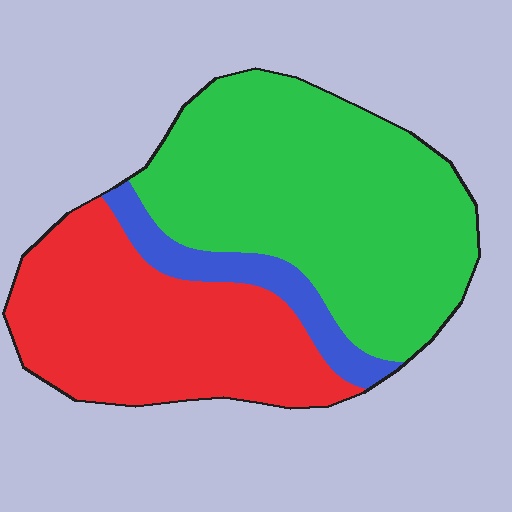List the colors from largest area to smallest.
From largest to smallest: green, red, blue.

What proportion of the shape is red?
Red covers around 35% of the shape.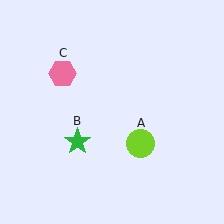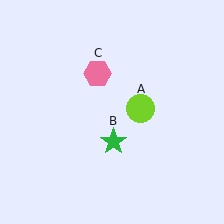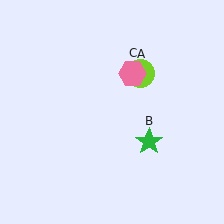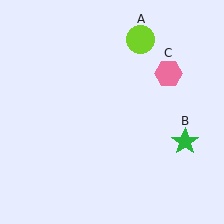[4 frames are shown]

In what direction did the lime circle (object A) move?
The lime circle (object A) moved up.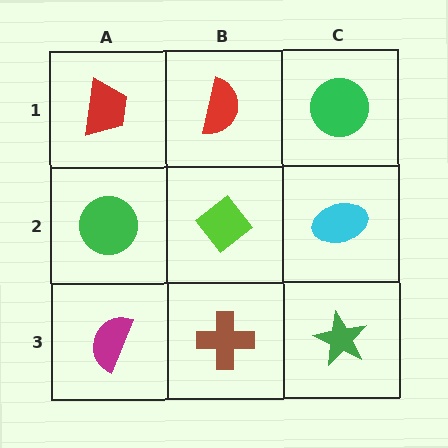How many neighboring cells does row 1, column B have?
3.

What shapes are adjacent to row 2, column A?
A red trapezoid (row 1, column A), a magenta semicircle (row 3, column A), a lime diamond (row 2, column B).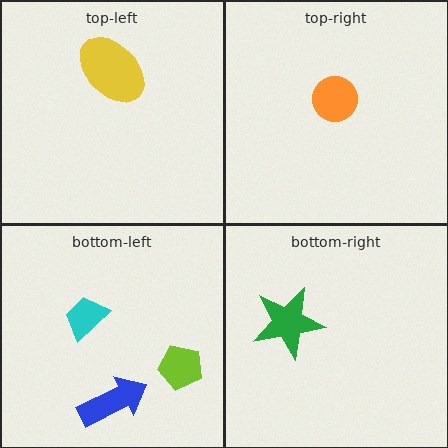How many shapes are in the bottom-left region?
3.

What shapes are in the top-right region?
The orange circle.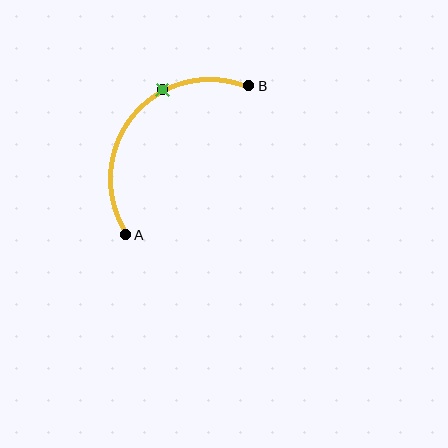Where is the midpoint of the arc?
The arc midpoint is the point on the curve farthest from the straight line joining A and B. It sits above and to the left of that line.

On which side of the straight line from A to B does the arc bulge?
The arc bulges above and to the left of the straight line connecting A and B.